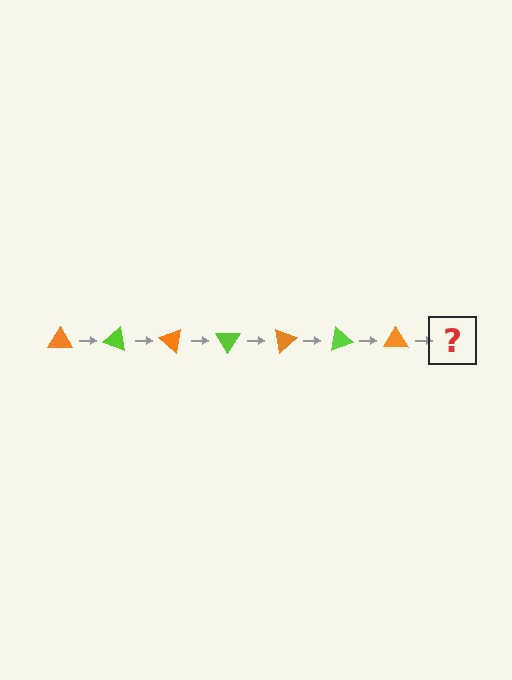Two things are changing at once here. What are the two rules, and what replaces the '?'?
The two rules are that it rotates 20 degrees each step and the color cycles through orange and lime. The '?' should be a lime triangle, rotated 140 degrees from the start.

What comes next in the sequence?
The next element should be a lime triangle, rotated 140 degrees from the start.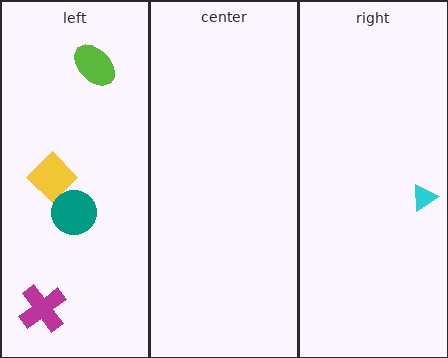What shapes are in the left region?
The magenta cross, the lime ellipse, the yellow diamond, the teal circle.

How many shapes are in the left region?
4.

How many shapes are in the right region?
1.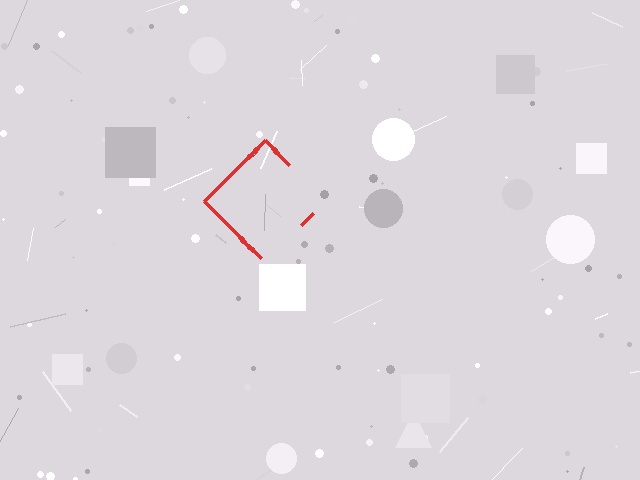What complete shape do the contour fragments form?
The contour fragments form a diamond.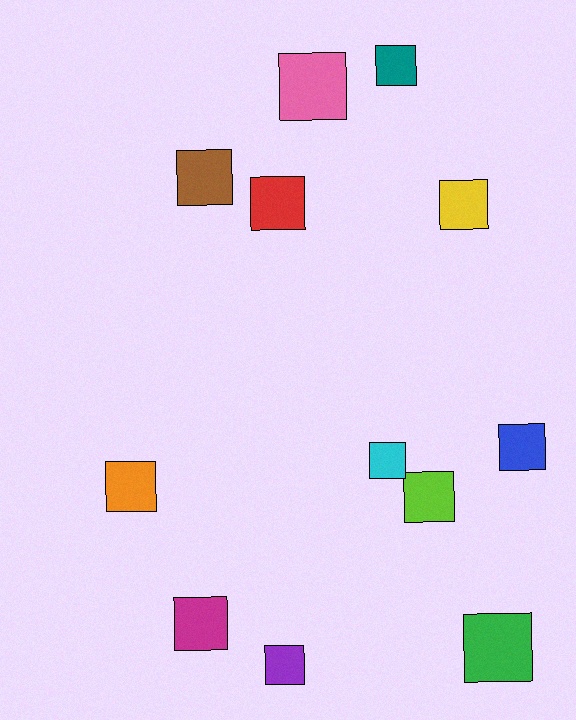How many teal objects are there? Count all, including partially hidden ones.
There is 1 teal object.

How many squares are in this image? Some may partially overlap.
There are 12 squares.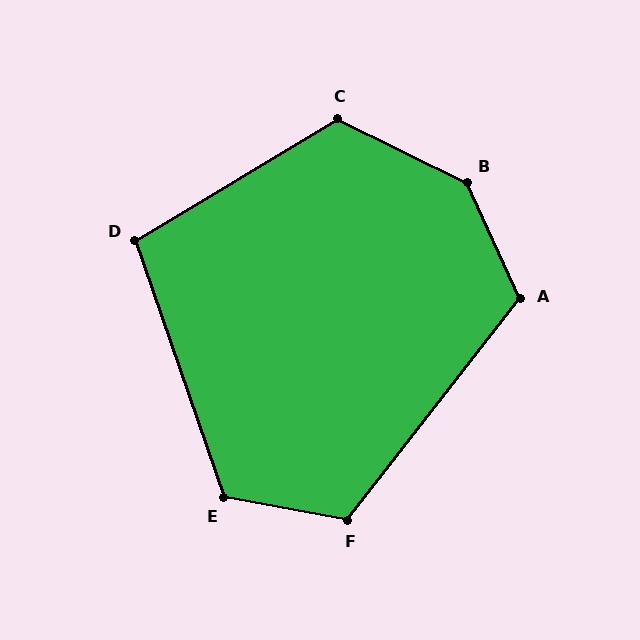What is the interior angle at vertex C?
Approximately 123 degrees (obtuse).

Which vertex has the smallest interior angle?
D, at approximately 102 degrees.